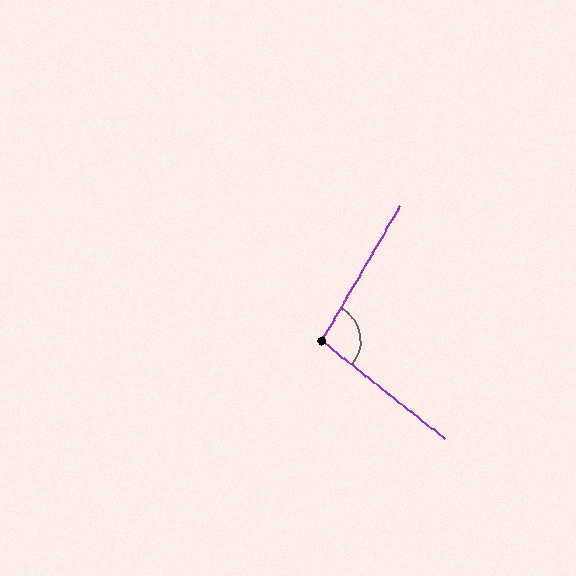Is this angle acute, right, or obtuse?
It is obtuse.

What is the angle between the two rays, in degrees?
Approximately 98 degrees.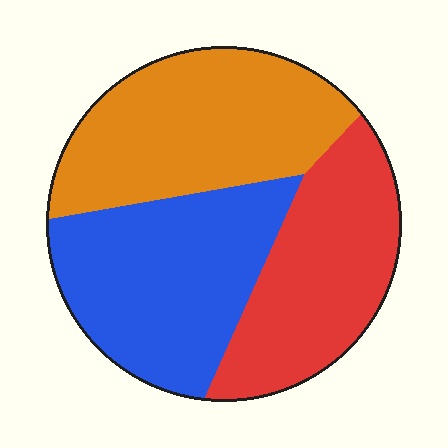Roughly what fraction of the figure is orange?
Orange covers 35% of the figure.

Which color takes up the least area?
Red, at roughly 30%.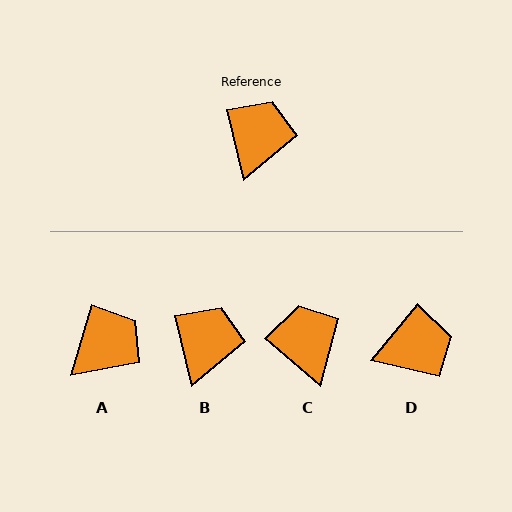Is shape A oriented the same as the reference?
No, it is off by about 30 degrees.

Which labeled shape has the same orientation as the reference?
B.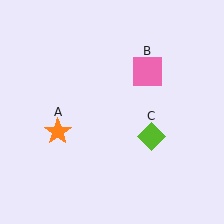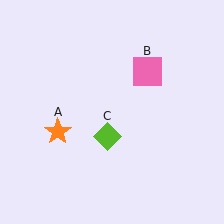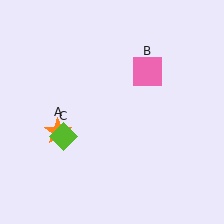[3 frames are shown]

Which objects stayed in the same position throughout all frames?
Orange star (object A) and pink square (object B) remained stationary.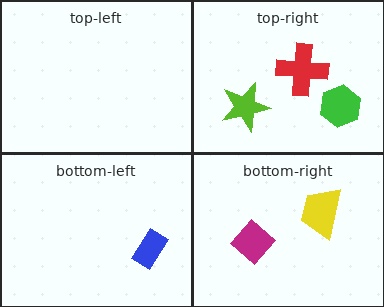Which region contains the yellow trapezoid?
The bottom-right region.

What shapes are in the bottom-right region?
The yellow trapezoid, the magenta diamond.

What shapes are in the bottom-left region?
The blue rectangle.